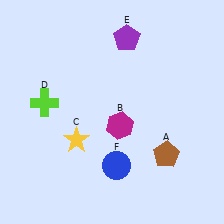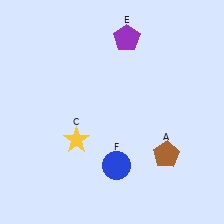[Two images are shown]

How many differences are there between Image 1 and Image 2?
There are 2 differences between the two images.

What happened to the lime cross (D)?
The lime cross (D) was removed in Image 2. It was in the top-left area of Image 1.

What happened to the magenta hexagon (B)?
The magenta hexagon (B) was removed in Image 2. It was in the bottom-right area of Image 1.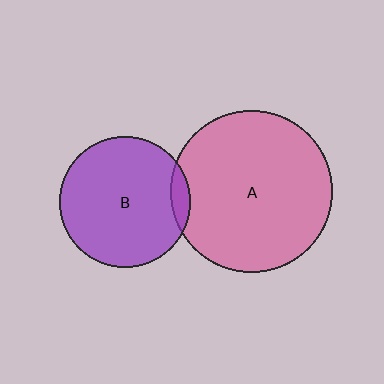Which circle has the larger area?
Circle A (pink).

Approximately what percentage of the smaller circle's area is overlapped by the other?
Approximately 5%.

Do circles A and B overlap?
Yes.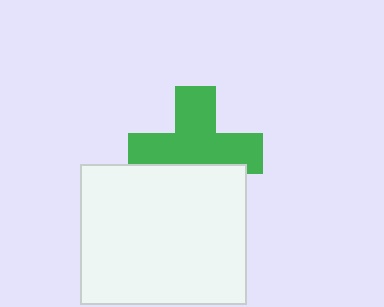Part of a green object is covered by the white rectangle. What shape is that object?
It is a cross.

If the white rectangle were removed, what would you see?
You would see the complete green cross.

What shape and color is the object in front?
The object in front is a white rectangle.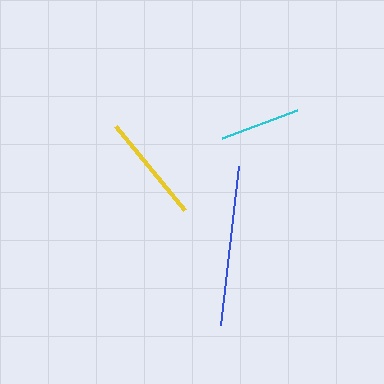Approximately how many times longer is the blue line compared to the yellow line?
The blue line is approximately 1.5 times the length of the yellow line.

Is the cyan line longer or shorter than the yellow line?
The yellow line is longer than the cyan line.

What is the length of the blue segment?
The blue segment is approximately 160 pixels long.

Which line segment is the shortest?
The cyan line is the shortest at approximately 80 pixels.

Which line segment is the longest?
The blue line is the longest at approximately 160 pixels.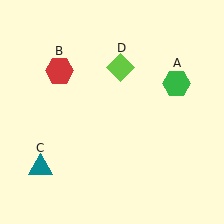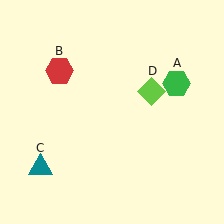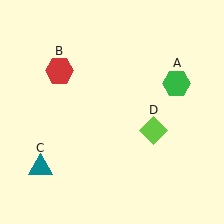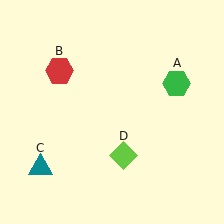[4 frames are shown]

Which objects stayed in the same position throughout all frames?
Green hexagon (object A) and red hexagon (object B) and teal triangle (object C) remained stationary.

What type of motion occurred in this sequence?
The lime diamond (object D) rotated clockwise around the center of the scene.